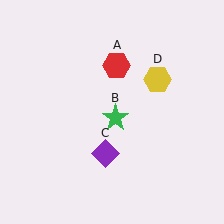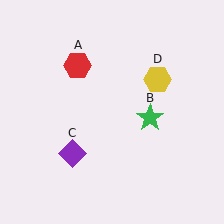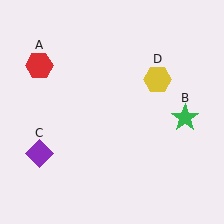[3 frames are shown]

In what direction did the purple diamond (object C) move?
The purple diamond (object C) moved left.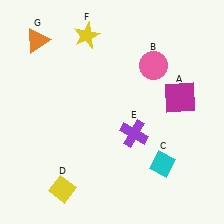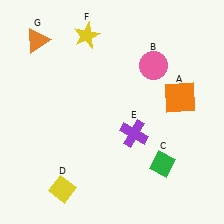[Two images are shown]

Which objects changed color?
A changed from magenta to orange. C changed from cyan to green.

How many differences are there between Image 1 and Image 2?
There are 2 differences between the two images.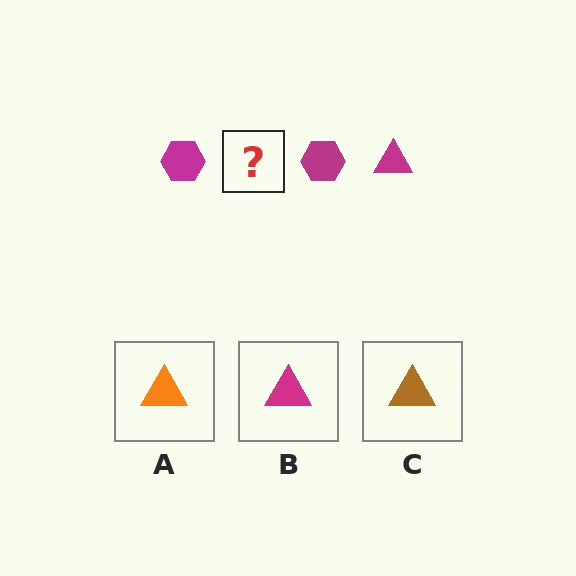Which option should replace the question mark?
Option B.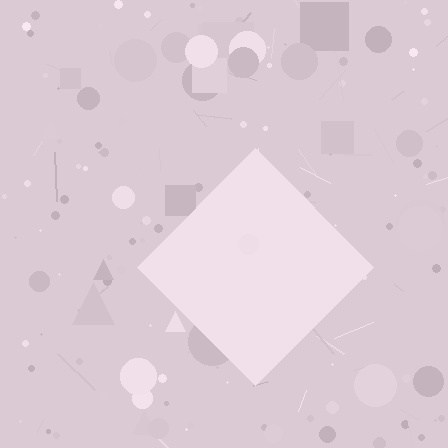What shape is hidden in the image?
A diamond is hidden in the image.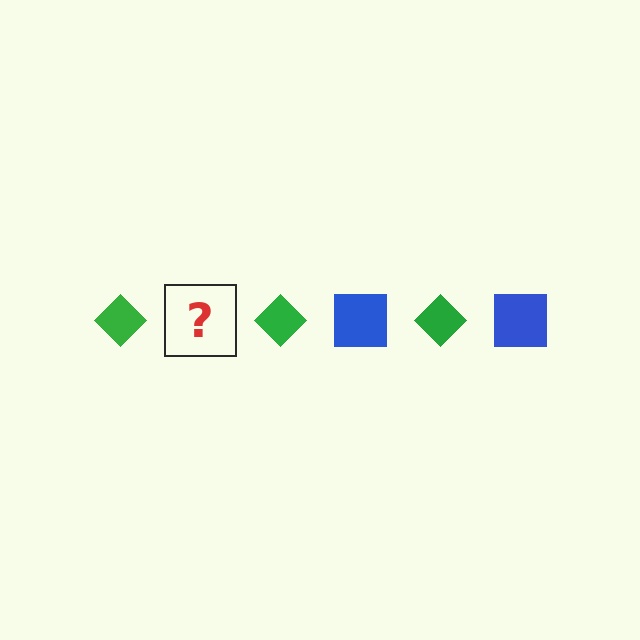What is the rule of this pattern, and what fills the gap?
The rule is that the pattern alternates between green diamond and blue square. The gap should be filled with a blue square.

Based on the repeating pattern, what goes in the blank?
The blank should be a blue square.